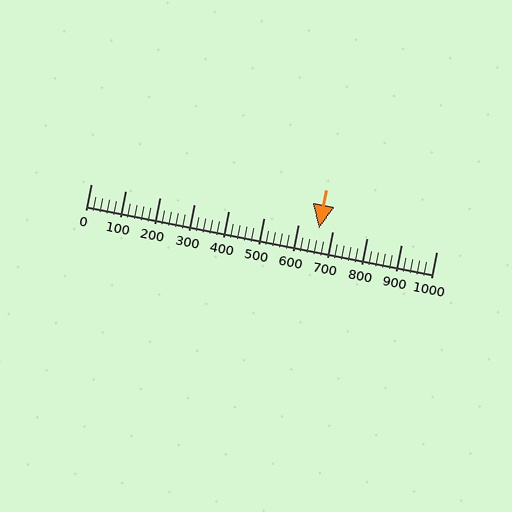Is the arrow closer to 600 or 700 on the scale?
The arrow is closer to 700.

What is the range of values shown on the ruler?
The ruler shows values from 0 to 1000.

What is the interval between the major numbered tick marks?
The major tick marks are spaced 100 units apart.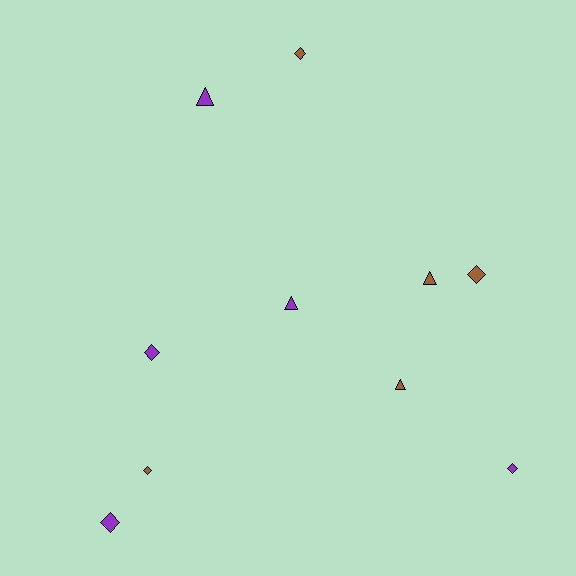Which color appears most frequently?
Purple, with 5 objects.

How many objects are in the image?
There are 10 objects.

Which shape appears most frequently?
Diamond, with 6 objects.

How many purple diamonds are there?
There are 3 purple diamonds.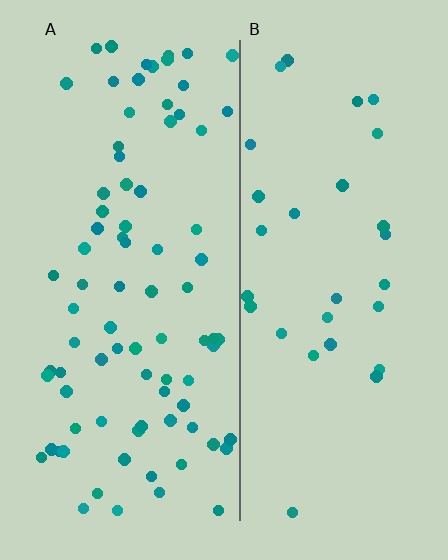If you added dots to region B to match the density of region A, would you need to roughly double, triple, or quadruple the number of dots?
Approximately triple.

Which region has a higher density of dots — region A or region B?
A (the left).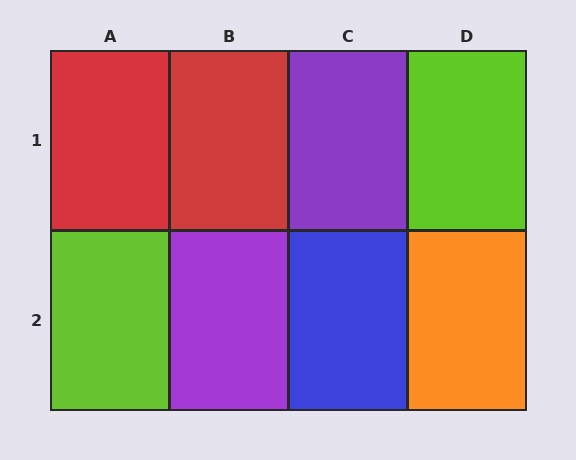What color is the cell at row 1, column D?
Lime.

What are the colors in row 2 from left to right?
Lime, purple, blue, orange.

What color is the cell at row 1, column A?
Red.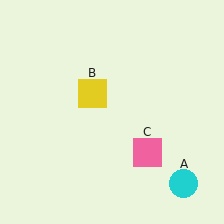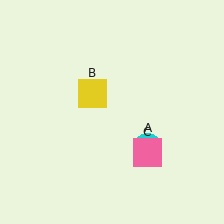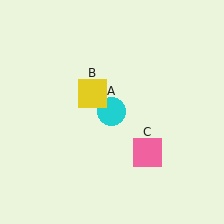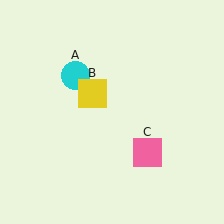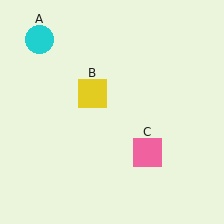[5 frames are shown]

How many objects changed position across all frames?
1 object changed position: cyan circle (object A).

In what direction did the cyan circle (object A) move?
The cyan circle (object A) moved up and to the left.